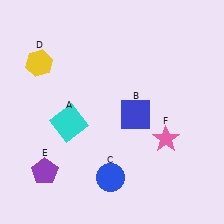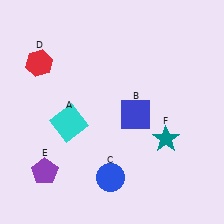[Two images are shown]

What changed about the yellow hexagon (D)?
In Image 1, D is yellow. In Image 2, it changed to red.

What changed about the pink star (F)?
In Image 1, F is pink. In Image 2, it changed to teal.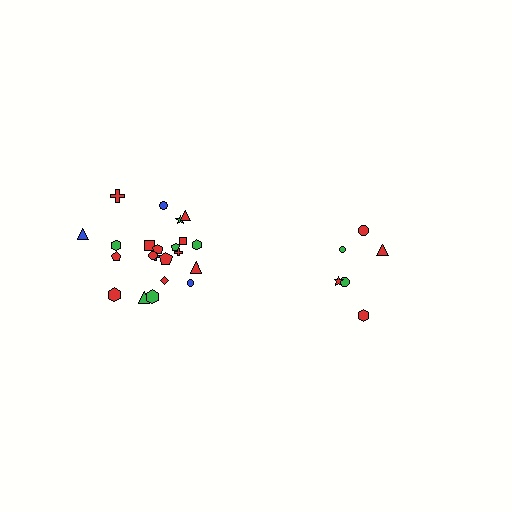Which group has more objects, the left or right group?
The left group.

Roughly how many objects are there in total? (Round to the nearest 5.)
Roughly 30 objects in total.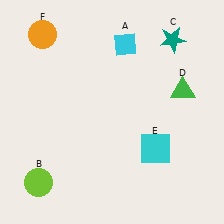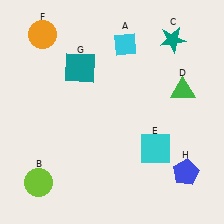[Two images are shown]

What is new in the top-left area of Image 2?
A teal square (G) was added in the top-left area of Image 2.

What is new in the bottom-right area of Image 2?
A blue pentagon (H) was added in the bottom-right area of Image 2.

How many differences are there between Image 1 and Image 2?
There are 2 differences between the two images.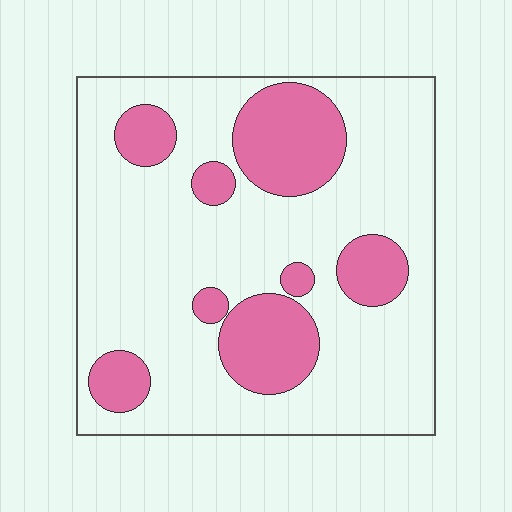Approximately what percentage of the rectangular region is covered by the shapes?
Approximately 25%.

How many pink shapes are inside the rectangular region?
8.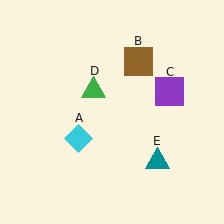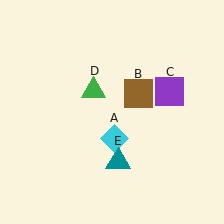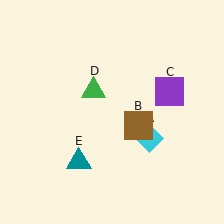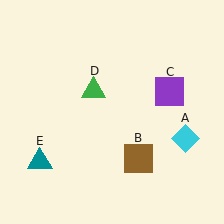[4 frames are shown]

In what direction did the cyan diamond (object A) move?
The cyan diamond (object A) moved right.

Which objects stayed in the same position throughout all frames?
Purple square (object C) and green triangle (object D) remained stationary.